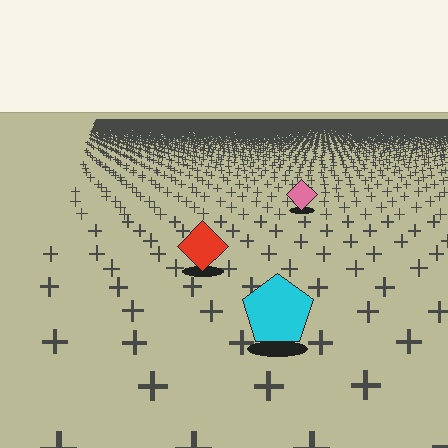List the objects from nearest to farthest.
From nearest to farthest: the cyan pentagon, the red diamond, the pink diamond.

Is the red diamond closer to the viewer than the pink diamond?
Yes. The red diamond is closer — you can tell from the texture gradient: the ground texture is coarser near it.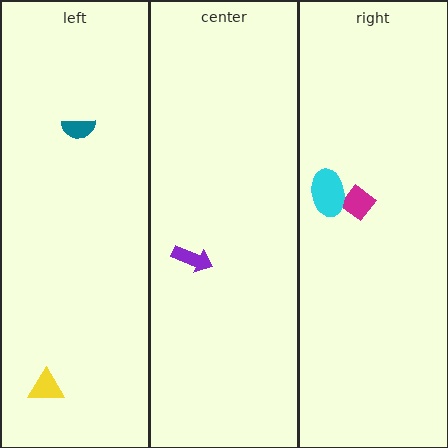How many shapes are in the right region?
2.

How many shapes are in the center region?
1.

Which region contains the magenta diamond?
The right region.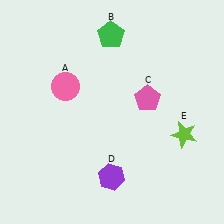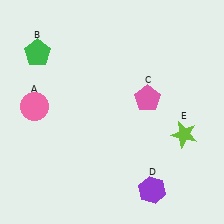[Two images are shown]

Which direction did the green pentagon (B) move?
The green pentagon (B) moved left.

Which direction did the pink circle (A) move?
The pink circle (A) moved left.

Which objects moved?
The objects that moved are: the pink circle (A), the green pentagon (B), the purple hexagon (D).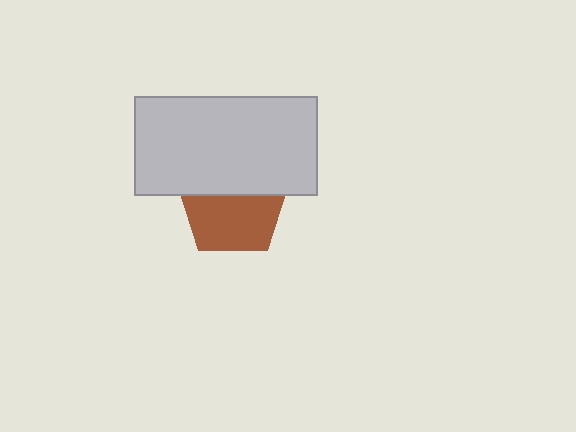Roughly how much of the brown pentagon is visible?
About half of it is visible (roughly 59%).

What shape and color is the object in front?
The object in front is a light gray rectangle.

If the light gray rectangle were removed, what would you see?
You would see the complete brown pentagon.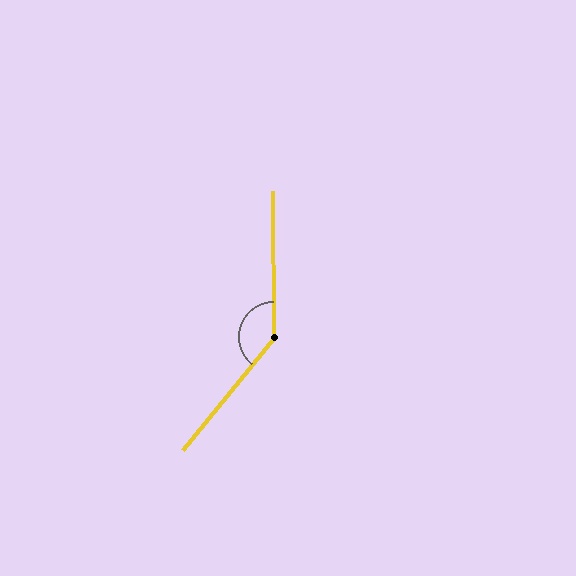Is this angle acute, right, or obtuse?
It is obtuse.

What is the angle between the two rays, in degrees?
Approximately 141 degrees.